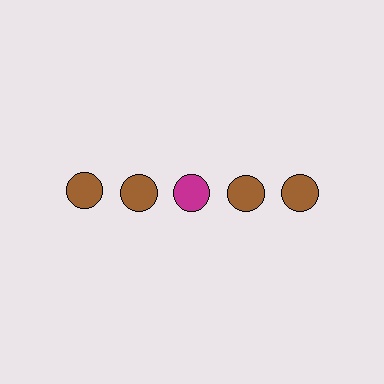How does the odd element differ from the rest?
It has a different color: magenta instead of brown.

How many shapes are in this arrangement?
There are 5 shapes arranged in a grid pattern.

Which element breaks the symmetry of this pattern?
The magenta circle in the top row, center column breaks the symmetry. All other shapes are brown circles.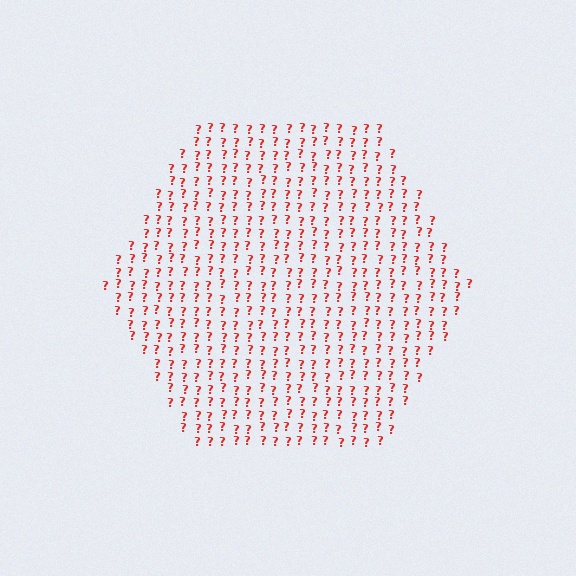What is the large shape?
The large shape is a hexagon.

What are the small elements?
The small elements are question marks.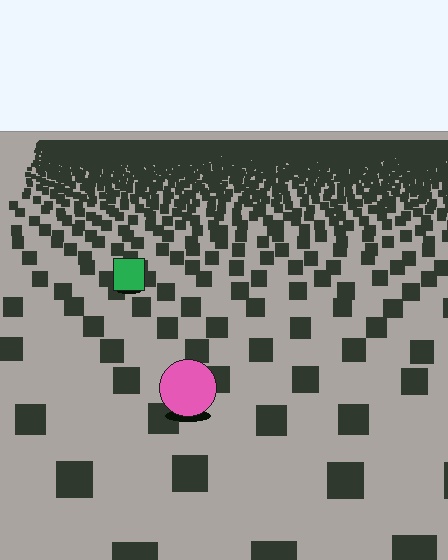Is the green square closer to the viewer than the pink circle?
No. The pink circle is closer — you can tell from the texture gradient: the ground texture is coarser near it.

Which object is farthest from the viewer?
The green square is farthest from the viewer. It appears smaller and the ground texture around it is denser.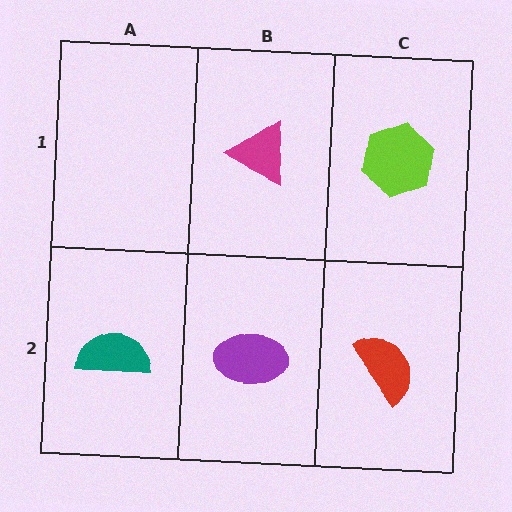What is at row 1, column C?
A lime hexagon.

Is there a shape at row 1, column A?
No, that cell is empty.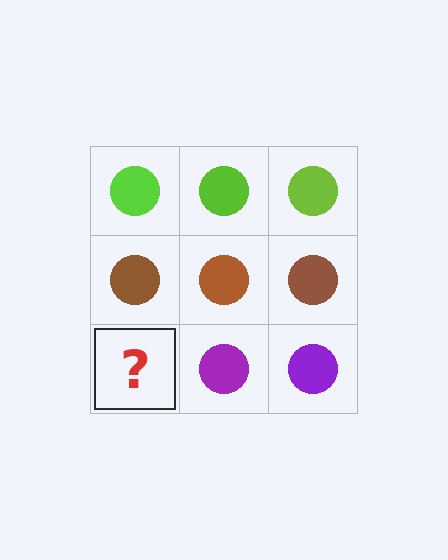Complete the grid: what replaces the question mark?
The question mark should be replaced with a purple circle.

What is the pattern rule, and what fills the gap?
The rule is that each row has a consistent color. The gap should be filled with a purple circle.